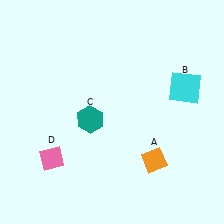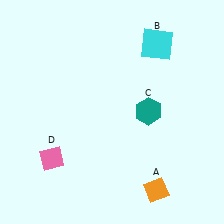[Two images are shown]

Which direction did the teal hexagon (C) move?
The teal hexagon (C) moved right.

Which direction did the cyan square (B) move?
The cyan square (B) moved up.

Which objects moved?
The objects that moved are: the orange diamond (A), the cyan square (B), the teal hexagon (C).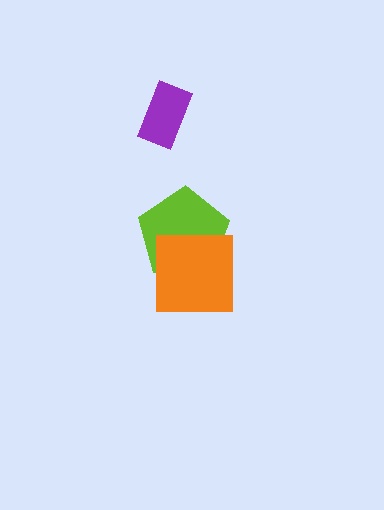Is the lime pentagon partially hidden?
Yes, it is partially covered by another shape.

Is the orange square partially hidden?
No, no other shape covers it.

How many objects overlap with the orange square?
1 object overlaps with the orange square.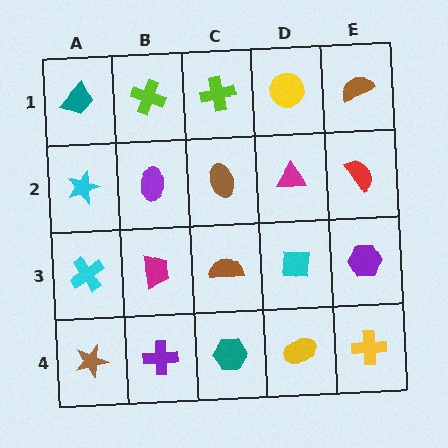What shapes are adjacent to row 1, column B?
A purple ellipse (row 2, column B), a teal trapezoid (row 1, column A), a lime cross (row 1, column C).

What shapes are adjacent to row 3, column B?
A purple ellipse (row 2, column B), a purple cross (row 4, column B), a cyan cross (row 3, column A), a brown semicircle (row 3, column C).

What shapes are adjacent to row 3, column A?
A cyan star (row 2, column A), a brown star (row 4, column A), a magenta trapezoid (row 3, column B).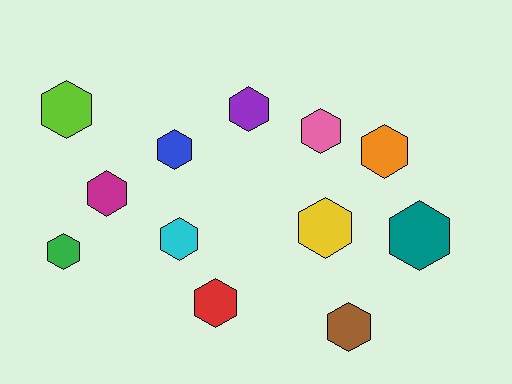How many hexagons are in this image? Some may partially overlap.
There are 12 hexagons.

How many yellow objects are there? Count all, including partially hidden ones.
There is 1 yellow object.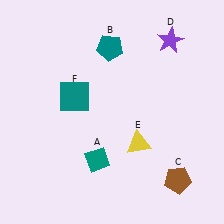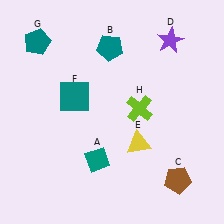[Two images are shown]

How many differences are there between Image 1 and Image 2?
There are 2 differences between the two images.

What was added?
A teal pentagon (G), a lime cross (H) were added in Image 2.